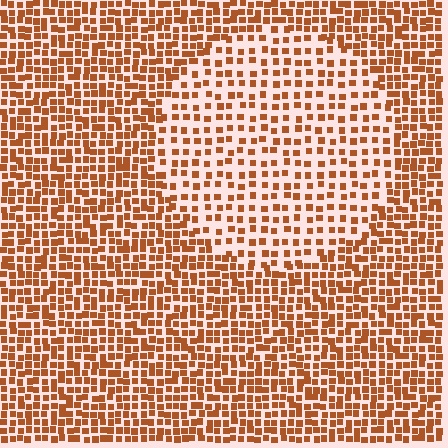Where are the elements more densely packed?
The elements are more densely packed outside the circle boundary.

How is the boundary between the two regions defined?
The boundary is defined by a change in element density (approximately 1.9x ratio). All elements are the same color, size, and shape.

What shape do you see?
I see a circle.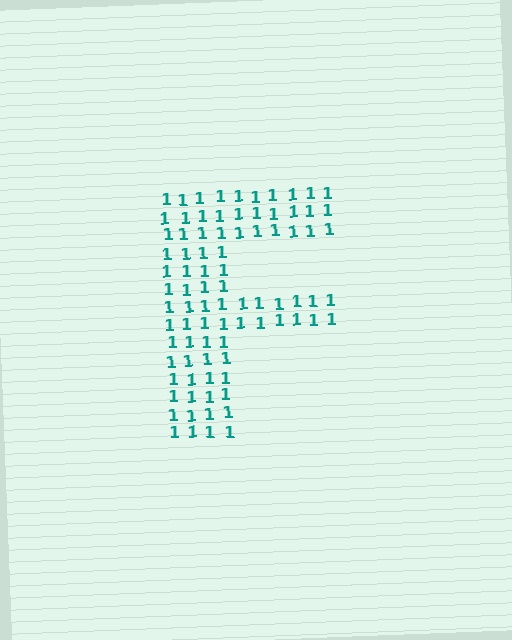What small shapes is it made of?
It is made of small digit 1's.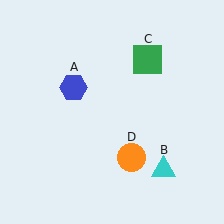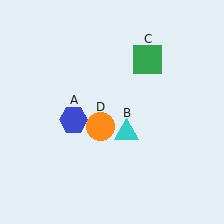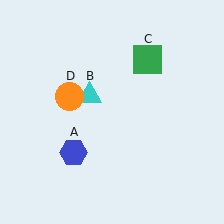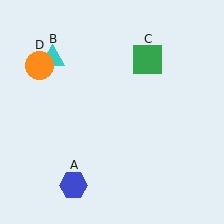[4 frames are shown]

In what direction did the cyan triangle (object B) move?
The cyan triangle (object B) moved up and to the left.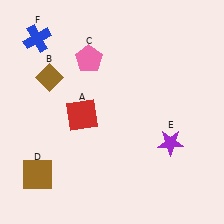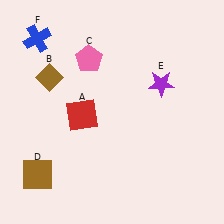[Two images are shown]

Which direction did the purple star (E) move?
The purple star (E) moved up.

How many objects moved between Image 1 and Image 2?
1 object moved between the two images.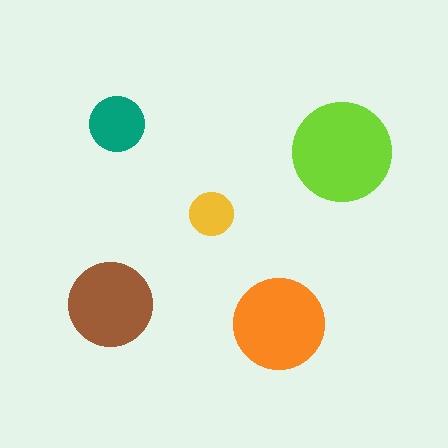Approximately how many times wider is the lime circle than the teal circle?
About 2 times wider.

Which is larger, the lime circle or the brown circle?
The lime one.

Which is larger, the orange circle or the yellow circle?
The orange one.